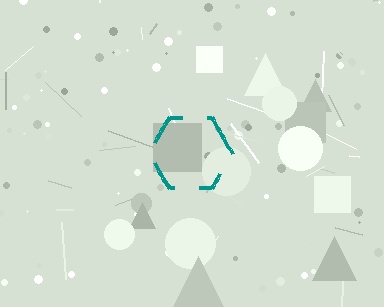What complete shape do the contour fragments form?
The contour fragments form a hexagon.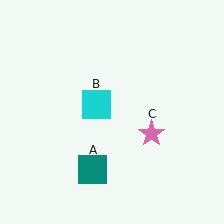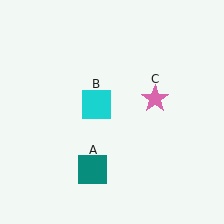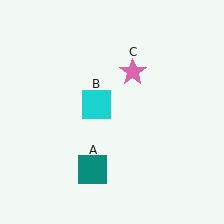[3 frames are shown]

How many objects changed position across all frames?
1 object changed position: pink star (object C).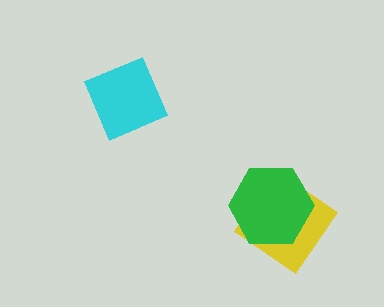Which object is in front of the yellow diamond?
The green hexagon is in front of the yellow diamond.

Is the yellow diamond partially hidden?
Yes, it is partially covered by another shape.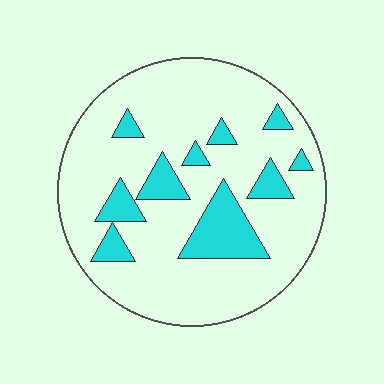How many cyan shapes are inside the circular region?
10.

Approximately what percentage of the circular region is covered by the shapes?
Approximately 20%.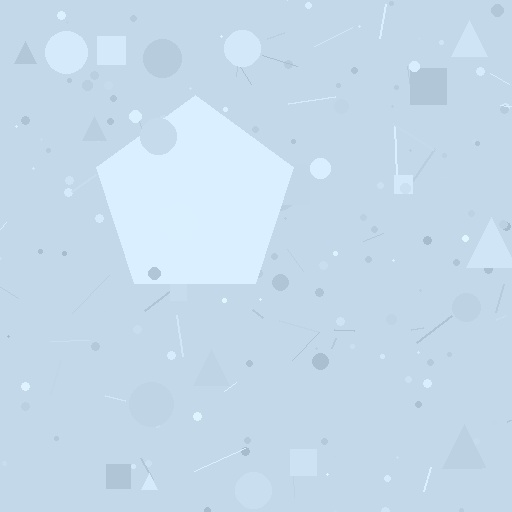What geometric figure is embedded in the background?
A pentagon is embedded in the background.